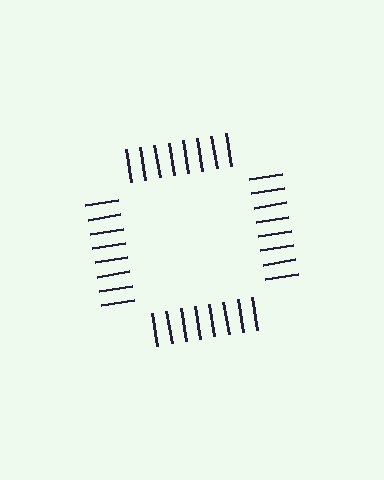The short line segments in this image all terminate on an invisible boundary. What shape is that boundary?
An illusory square — the line segments terminate on its edges but no continuous stroke is drawn.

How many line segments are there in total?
32 — 8 along each of the 4 edges.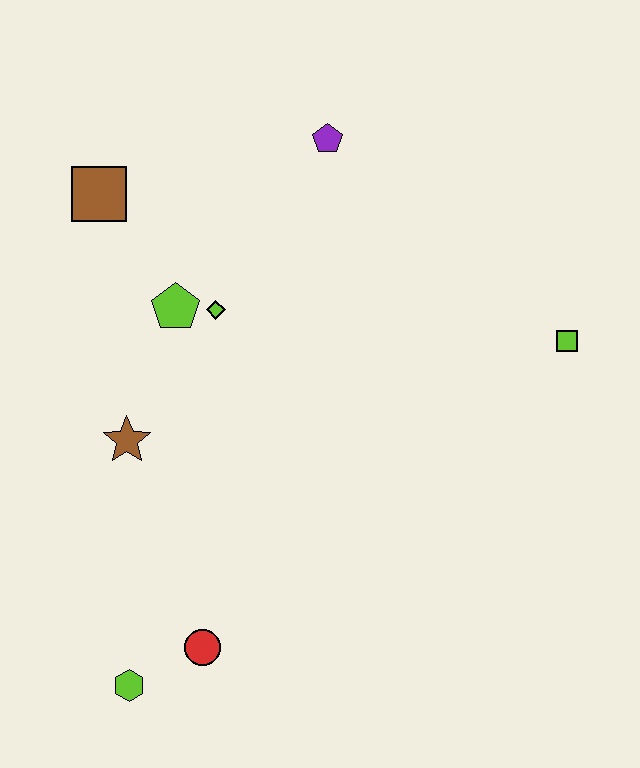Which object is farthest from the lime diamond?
The lime hexagon is farthest from the lime diamond.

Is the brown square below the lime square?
No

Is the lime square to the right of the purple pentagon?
Yes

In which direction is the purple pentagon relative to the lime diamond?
The purple pentagon is above the lime diamond.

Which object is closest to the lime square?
The purple pentagon is closest to the lime square.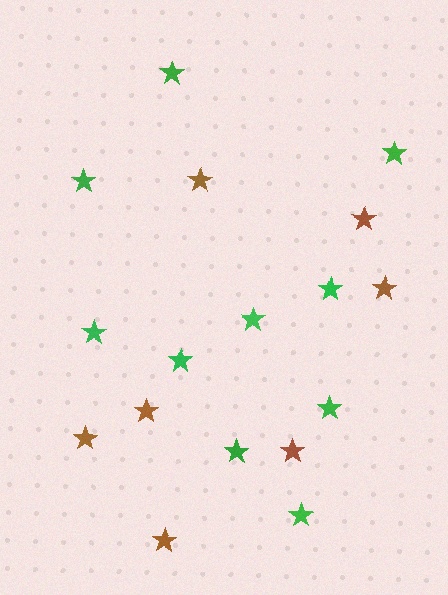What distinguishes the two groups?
There are 2 groups: one group of green stars (10) and one group of brown stars (7).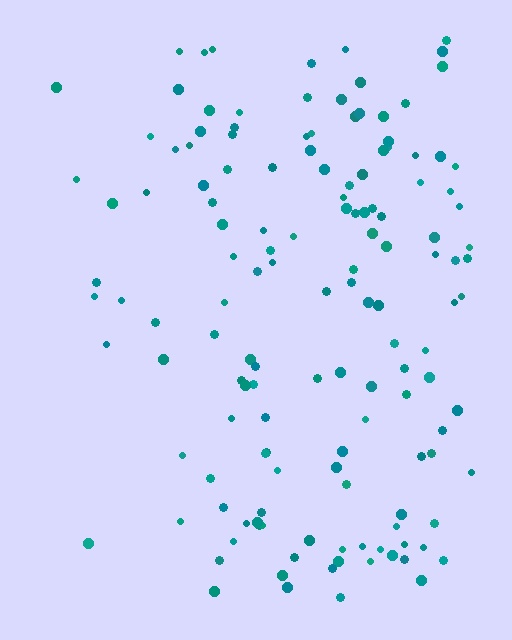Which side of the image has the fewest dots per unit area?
The left.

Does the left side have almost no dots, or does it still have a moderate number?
Still a moderate number, just noticeably fewer than the right.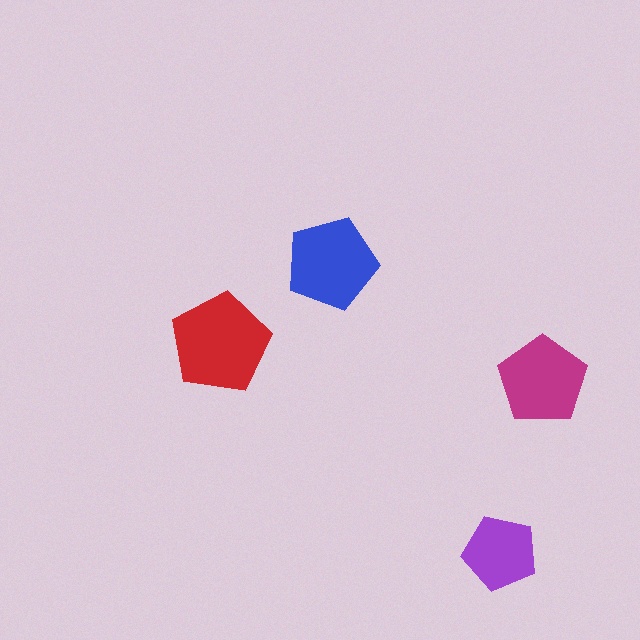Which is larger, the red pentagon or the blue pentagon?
The red one.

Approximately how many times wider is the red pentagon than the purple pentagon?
About 1.5 times wider.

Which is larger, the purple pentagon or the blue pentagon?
The blue one.